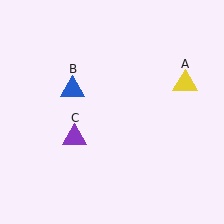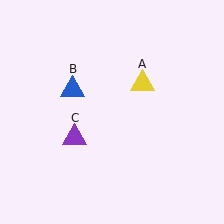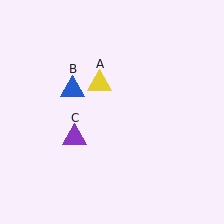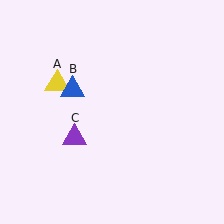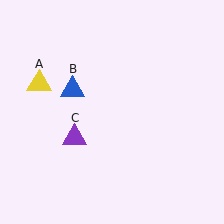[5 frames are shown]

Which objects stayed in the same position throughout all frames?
Blue triangle (object B) and purple triangle (object C) remained stationary.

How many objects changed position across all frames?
1 object changed position: yellow triangle (object A).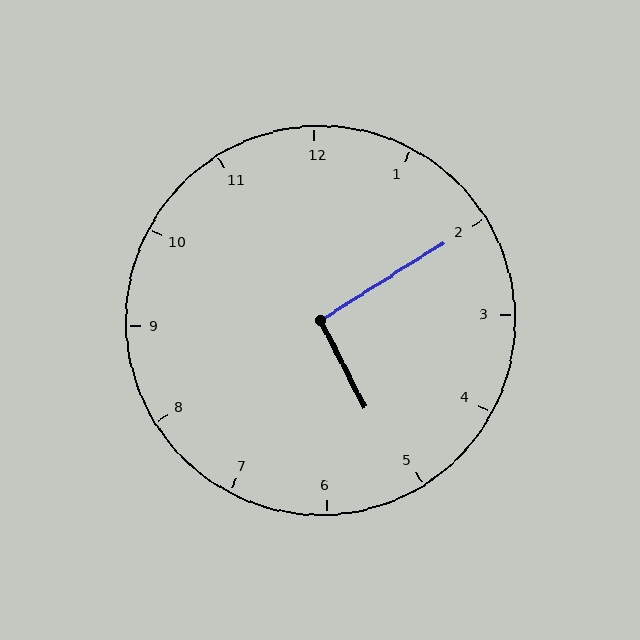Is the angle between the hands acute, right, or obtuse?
It is right.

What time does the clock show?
5:10.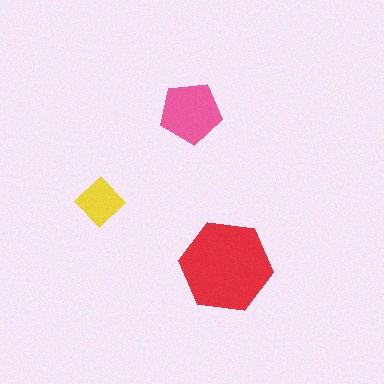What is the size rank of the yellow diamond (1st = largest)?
3rd.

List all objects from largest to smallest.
The red hexagon, the pink pentagon, the yellow diamond.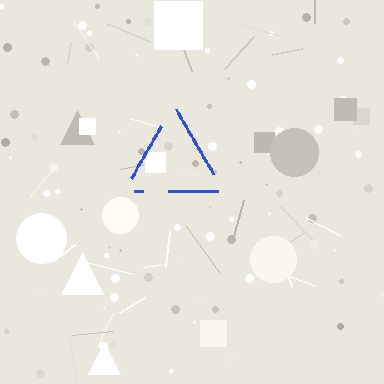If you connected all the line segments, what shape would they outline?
They would outline a triangle.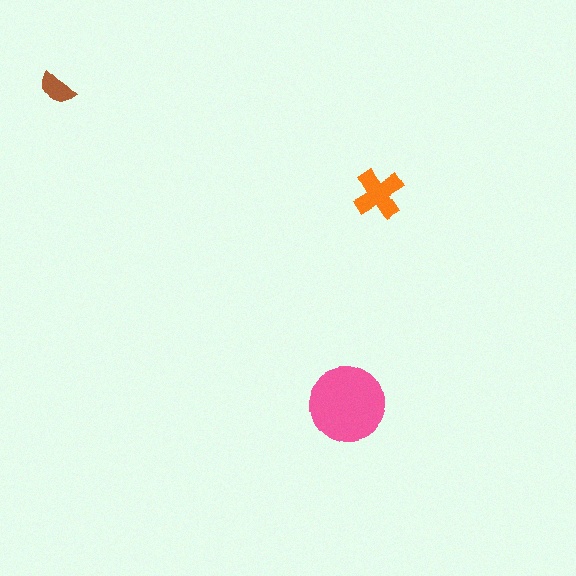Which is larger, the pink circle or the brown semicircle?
The pink circle.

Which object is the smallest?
The brown semicircle.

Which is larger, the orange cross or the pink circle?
The pink circle.